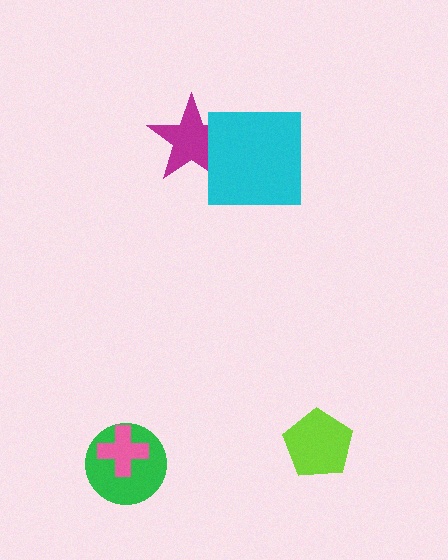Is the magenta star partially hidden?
Yes, it is partially covered by another shape.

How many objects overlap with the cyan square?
1 object overlaps with the cyan square.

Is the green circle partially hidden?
Yes, it is partially covered by another shape.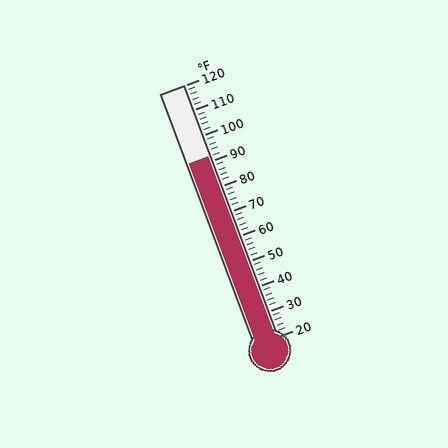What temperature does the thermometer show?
The thermometer shows approximately 92°F.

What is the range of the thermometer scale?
The thermometer scale ranges from 20°F to 120°F.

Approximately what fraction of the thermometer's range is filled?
The thermometer is filled to approximately 70% of its range.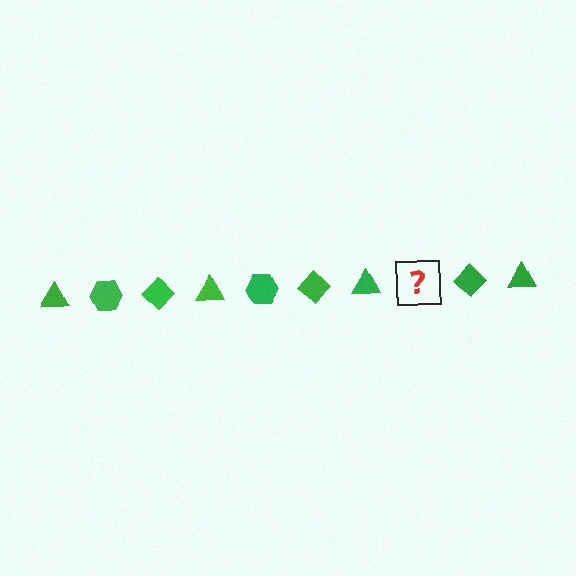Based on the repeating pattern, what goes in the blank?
The blank should be a green hexagon.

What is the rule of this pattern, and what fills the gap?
The rule is that the pattern cycles through triangle, hexagon, diamond shapes in green. The gap should be filled with a green hexagon.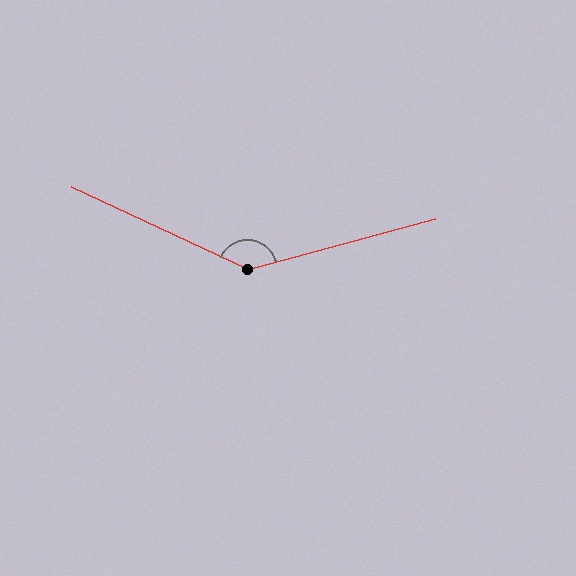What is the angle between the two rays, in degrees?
Approximately 140 degrees.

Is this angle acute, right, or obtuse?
It is obtuse.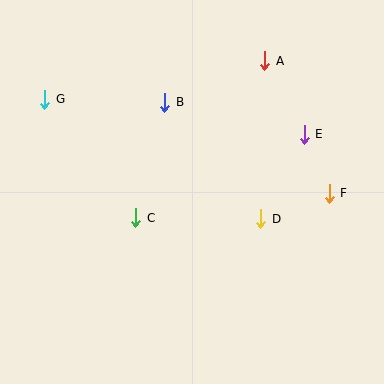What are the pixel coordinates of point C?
Point C is at (136, 218).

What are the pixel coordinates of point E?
Point E is at (304, 134).